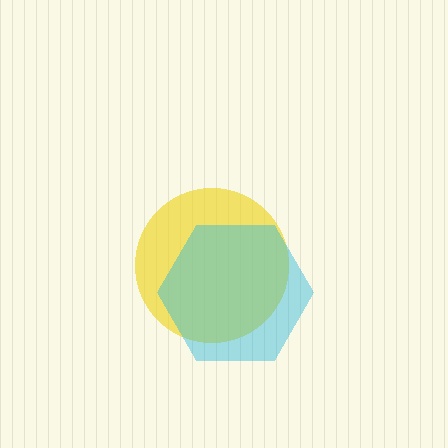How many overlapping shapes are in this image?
There are 2 overlapping shapes in the image.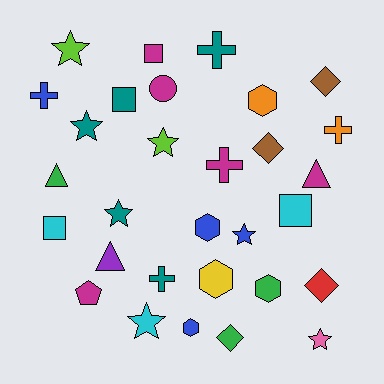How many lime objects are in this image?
There are 2 lime objects.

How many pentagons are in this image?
There is 1 pentagon.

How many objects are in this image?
There are 30 objects.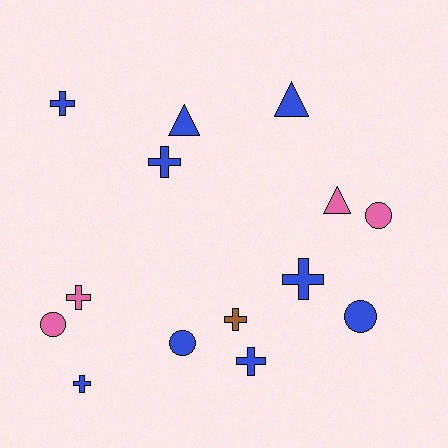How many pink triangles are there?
There is 1 pink triangle.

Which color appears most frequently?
Blue, with 9 objects.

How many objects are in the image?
There are 14 objects.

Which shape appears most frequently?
Cross, with 7 objects.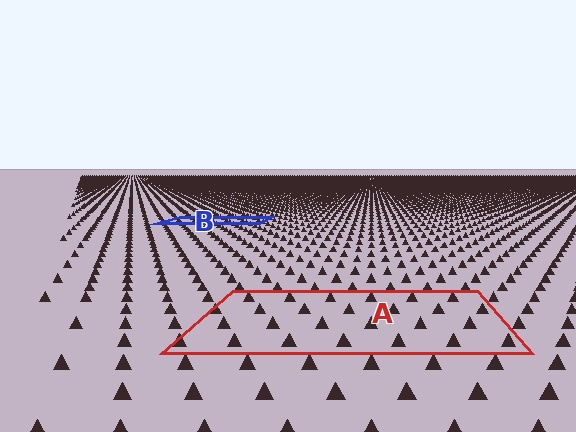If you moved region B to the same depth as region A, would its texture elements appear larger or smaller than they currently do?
They would appear larger. At a closer depth, the same texture elements are projected at a bigger on-screen size.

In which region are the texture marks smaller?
The texture marks are smaller in region B, because it is farther away.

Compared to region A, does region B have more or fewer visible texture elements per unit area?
Region B has more texture elements per unit area — they are packed more densely because it is farther away.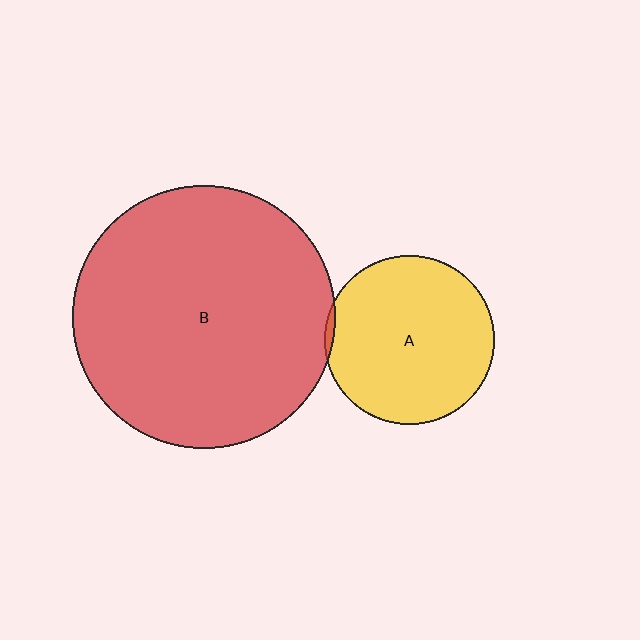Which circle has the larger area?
Circle B (red).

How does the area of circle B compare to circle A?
Approximately 2.4 times.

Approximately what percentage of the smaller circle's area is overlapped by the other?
Approximately 5%.